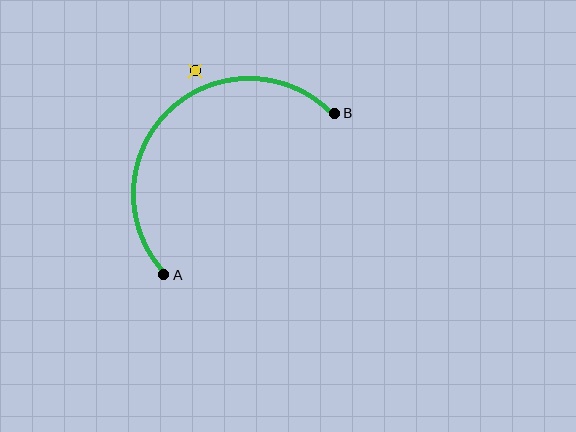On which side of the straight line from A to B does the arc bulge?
The arc bulges above and to the left of the straight line connecting A and B.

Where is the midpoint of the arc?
The arc midpoint is the point on the curve farthest from the straight line joining A and B. It sits above and to the left of that line.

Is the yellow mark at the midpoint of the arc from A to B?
No — the yellow mark does not lie on the arc at all. It sits slightly outside the curve.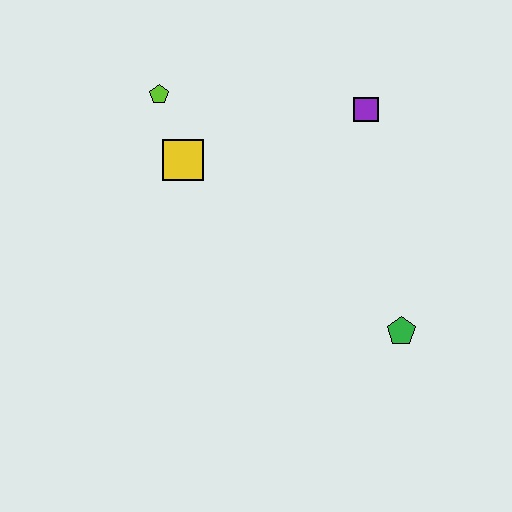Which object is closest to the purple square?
The yellow square is closest to the purple square.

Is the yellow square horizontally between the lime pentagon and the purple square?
Yes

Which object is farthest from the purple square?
The green pentagon is farthest from the purple square.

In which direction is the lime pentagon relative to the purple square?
The lime pentagon is to the left of the purple square.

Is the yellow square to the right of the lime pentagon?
Yes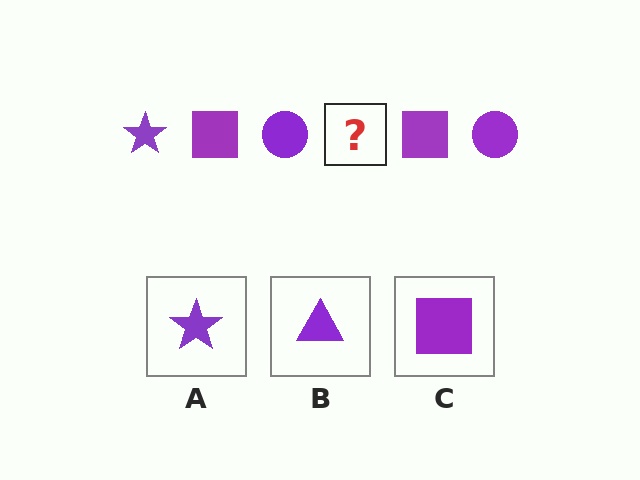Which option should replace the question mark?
Option A.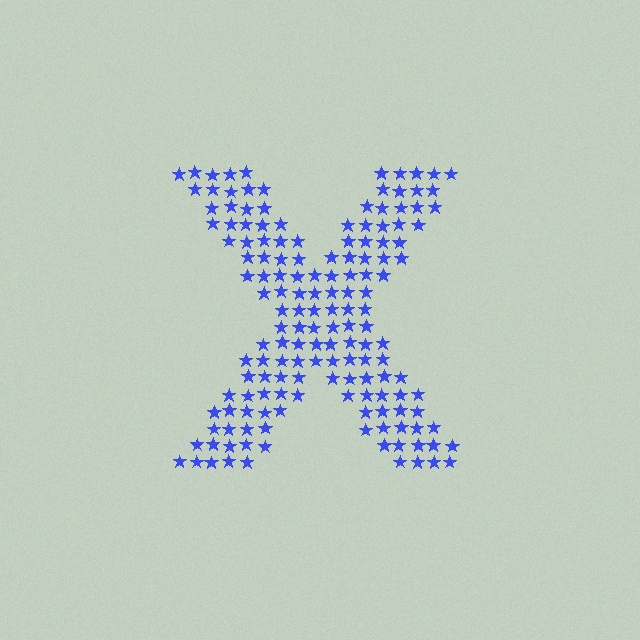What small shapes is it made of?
It is made of small stars.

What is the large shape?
The large shape is the letter X.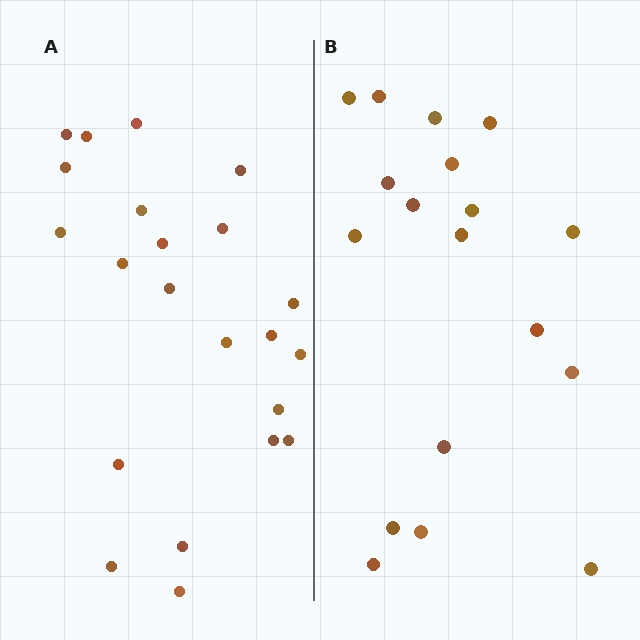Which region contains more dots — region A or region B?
Region A (the left region) has more dots.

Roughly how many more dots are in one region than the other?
Region A has about 4 more dots than region B.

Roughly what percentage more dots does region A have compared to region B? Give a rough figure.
About 20% more.